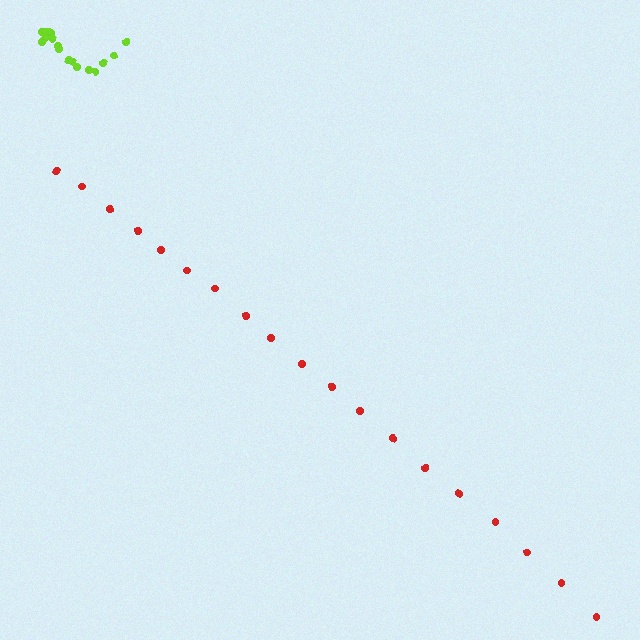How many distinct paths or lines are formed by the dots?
There are 2 distinct paths.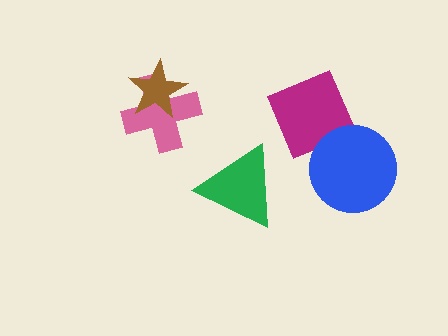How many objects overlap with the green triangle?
0 objects overlap with the green triangle.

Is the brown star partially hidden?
No, no other shape covers it.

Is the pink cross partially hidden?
Yes, it is partially covered by another shape.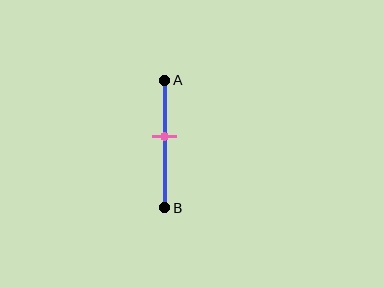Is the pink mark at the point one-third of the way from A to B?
No, the mark is at about 45% from A, not at the 33% one-third point.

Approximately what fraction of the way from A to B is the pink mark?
The pink mark is approximately 45% of the way from A to B.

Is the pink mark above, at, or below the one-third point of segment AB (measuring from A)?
The pink mark is below the one-third point of segment AB.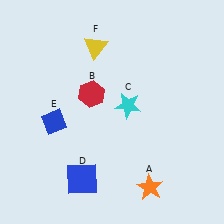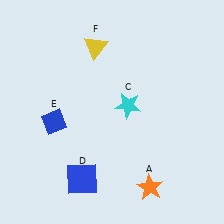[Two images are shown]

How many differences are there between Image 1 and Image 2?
There is 1 difference between the two images.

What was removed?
The red hexagon (B) was removed in Image 2.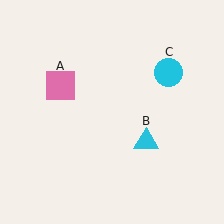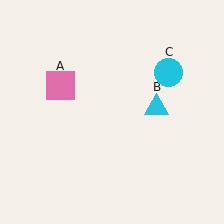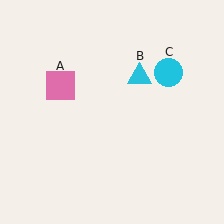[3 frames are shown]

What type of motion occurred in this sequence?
The cyan triangle (object B) rotated counterclockwise around the center of the scene.